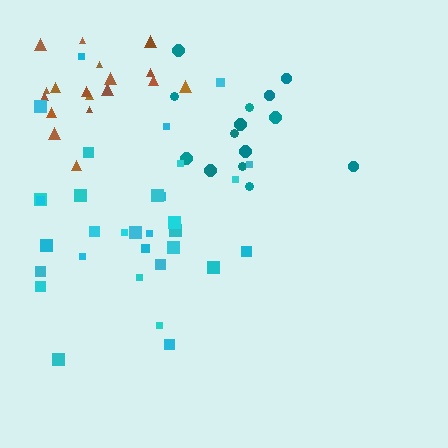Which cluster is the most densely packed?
Brown.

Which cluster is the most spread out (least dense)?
Teal.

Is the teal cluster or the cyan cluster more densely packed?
Cyan.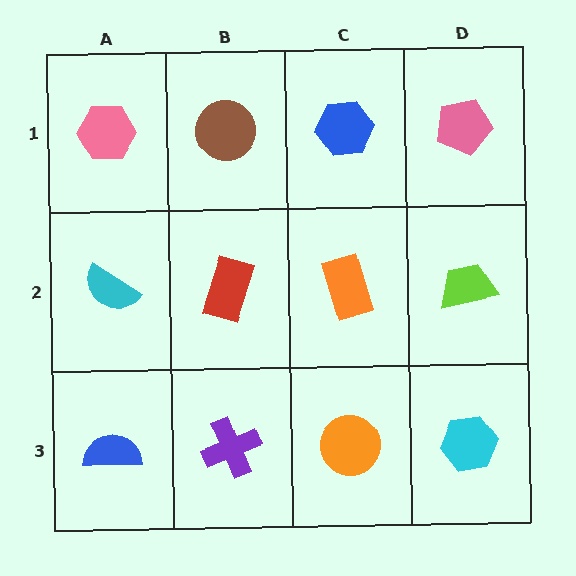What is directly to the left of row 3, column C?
A purple cross.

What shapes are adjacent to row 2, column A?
A pink hexagon (row 1, column A), a blue semicircle (row 3, column A), a red rectangle (row 2, column B).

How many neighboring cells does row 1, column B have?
3.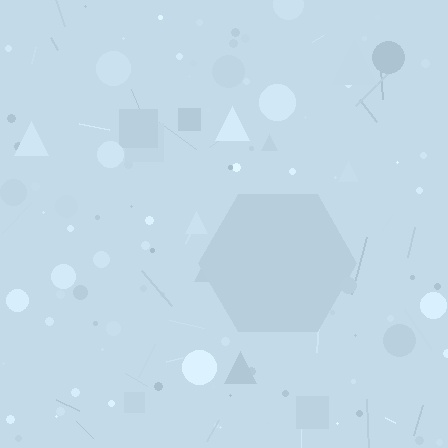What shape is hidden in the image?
A hexagon is hidden in the image.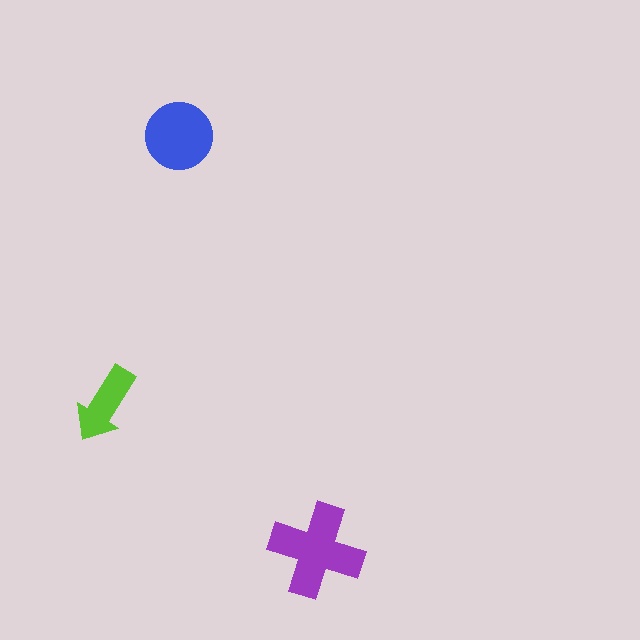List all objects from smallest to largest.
The lime arrow, the blue circle, the purple cross.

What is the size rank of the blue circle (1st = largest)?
2nd.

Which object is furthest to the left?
The lime arrow is leftmost.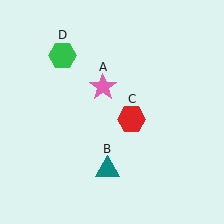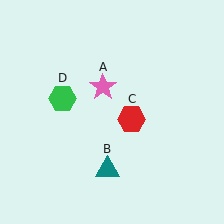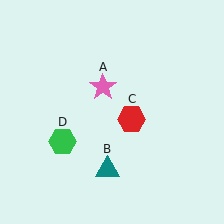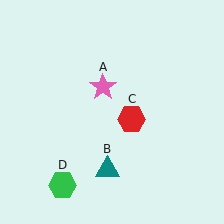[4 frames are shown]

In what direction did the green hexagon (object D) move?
The green hexagon (object D) moved down.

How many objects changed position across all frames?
1 object changed position: green hexagon (object D).